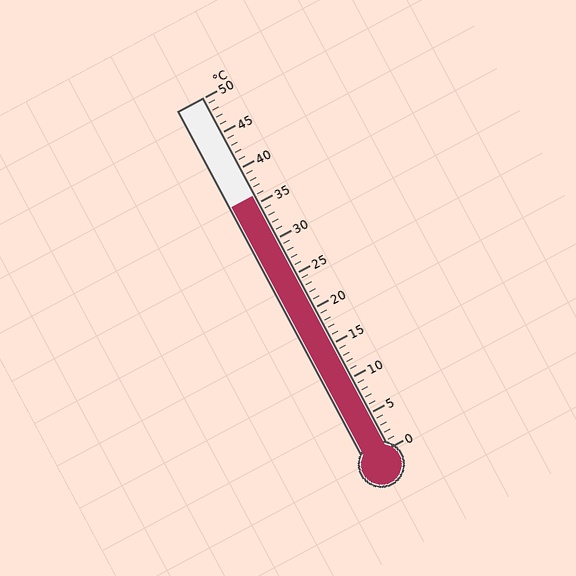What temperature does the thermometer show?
The thermometer shows approximately 36°C.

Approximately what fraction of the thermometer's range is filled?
The thermometer is filled to approximately 70% of its range.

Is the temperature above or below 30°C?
The temperature is above 30°C.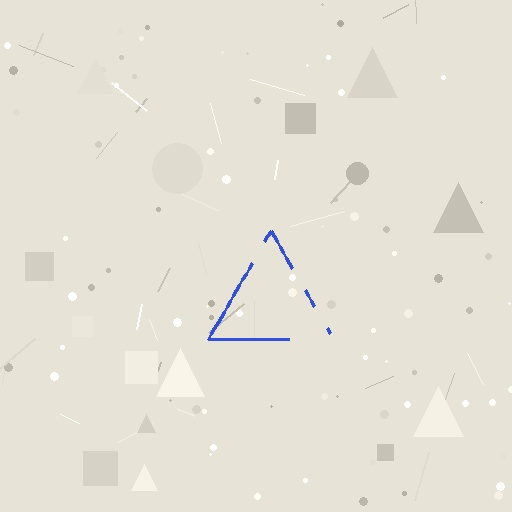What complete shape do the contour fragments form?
The contour fragments form a triangle.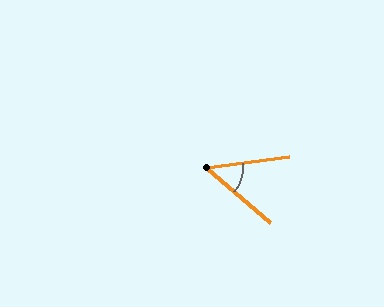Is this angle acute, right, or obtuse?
It is acute.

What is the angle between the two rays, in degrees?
Approximately 48 degrees.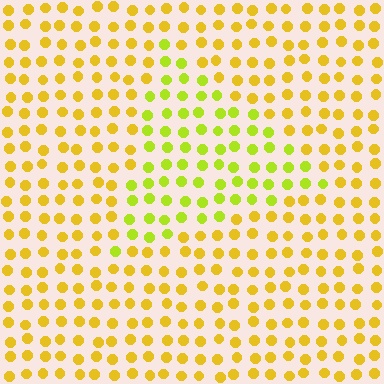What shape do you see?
I see a triangle.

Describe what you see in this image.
The image is filled with small yellow elements in a uniform arrangement. A triangle-shaped region is visible where the elements are tinted to a slightly different hue, forming a subtle color boundary.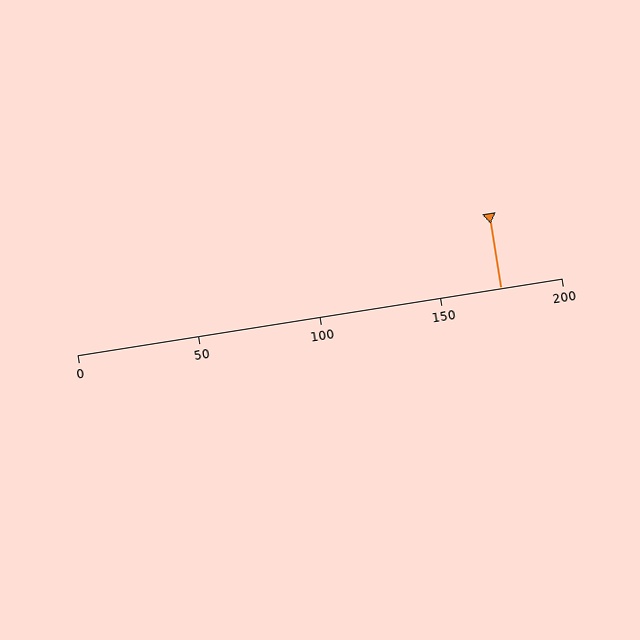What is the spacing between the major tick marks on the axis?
The major ticks are spaced 50 apart.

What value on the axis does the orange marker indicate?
The marker indicates approximately 175.